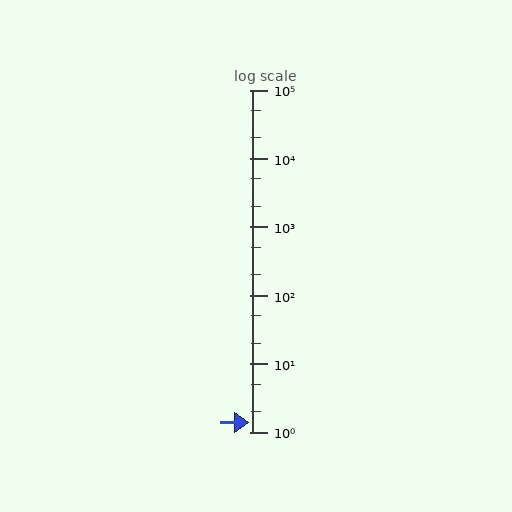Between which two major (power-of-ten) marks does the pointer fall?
The pointer is between 1 and 10.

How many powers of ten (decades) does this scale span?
The scale spans 5 decades, from 1 to 100000.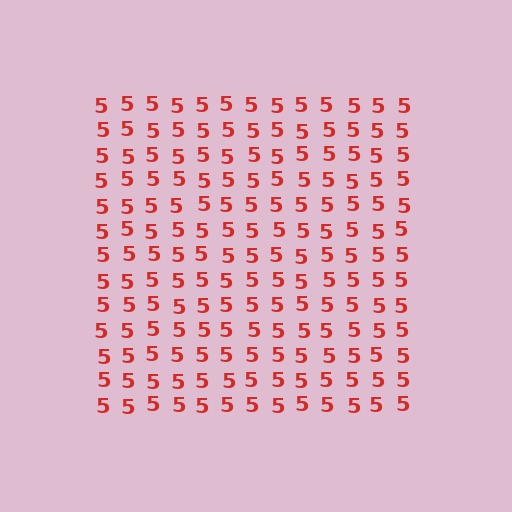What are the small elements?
The small elements are digit 5's.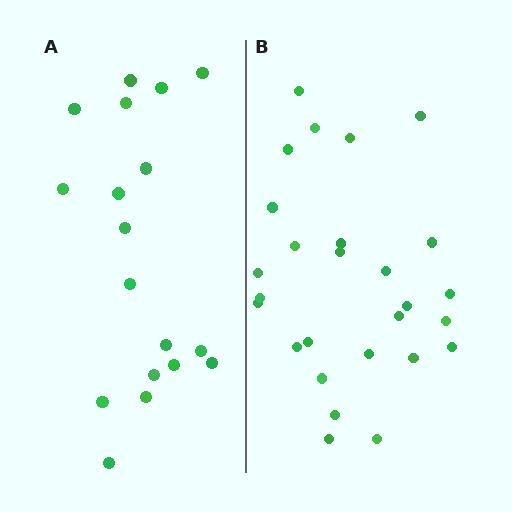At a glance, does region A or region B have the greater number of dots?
Region B (the right region) has more dots.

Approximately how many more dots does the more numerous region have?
Region B has roughly 8 or so more dots than region A.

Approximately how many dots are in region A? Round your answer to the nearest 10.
About 20 dots. (The exact count is 18, which rounds to 20.)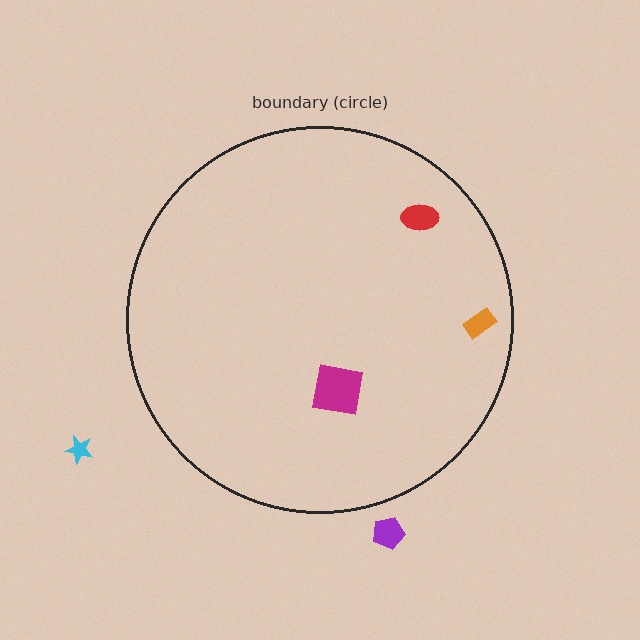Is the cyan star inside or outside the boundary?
Outside.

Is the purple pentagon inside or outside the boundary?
Outside.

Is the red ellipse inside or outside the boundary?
Inside.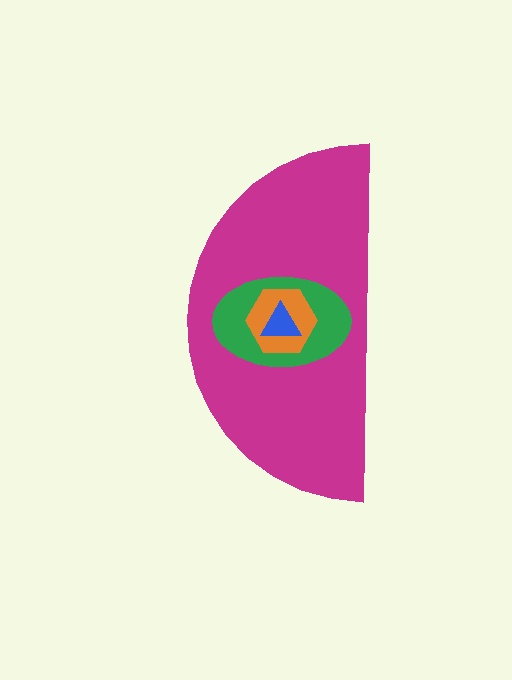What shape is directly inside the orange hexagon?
The blue triangle.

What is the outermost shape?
The magenta semicircle.